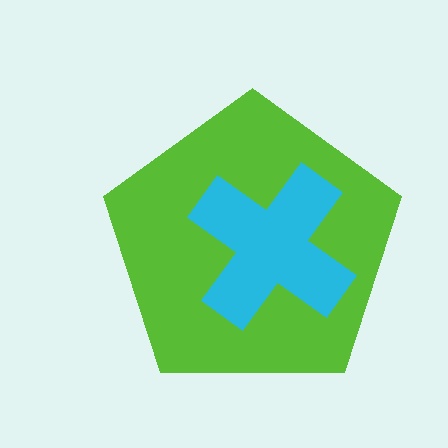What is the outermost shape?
The lime pentagon.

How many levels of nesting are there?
2.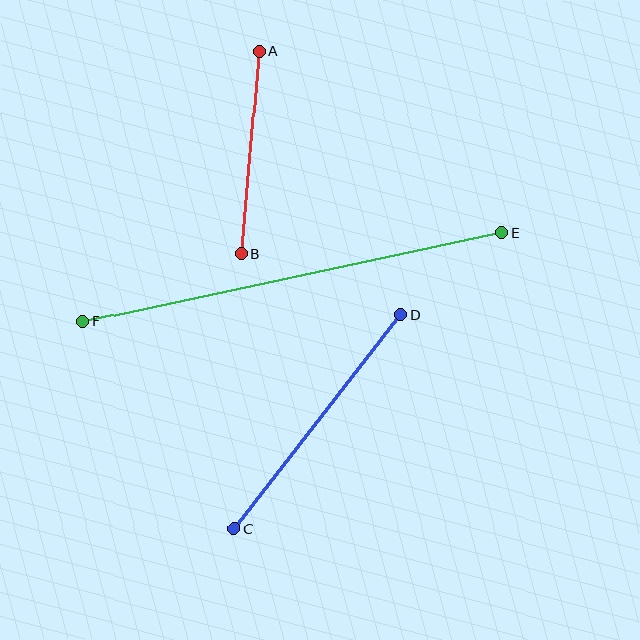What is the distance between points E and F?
The distance is approximately 428 pixels.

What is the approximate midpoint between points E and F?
The midpoint is at approximately (292, 277) pixels.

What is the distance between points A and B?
The distance is approximately 203 pixels.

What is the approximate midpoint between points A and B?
The midpoint is at approximately (250, 152) pixels.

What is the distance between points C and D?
The distance is approximately 271 pixels.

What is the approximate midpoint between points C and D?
The midpoint is at approximately (318, 422) pixels.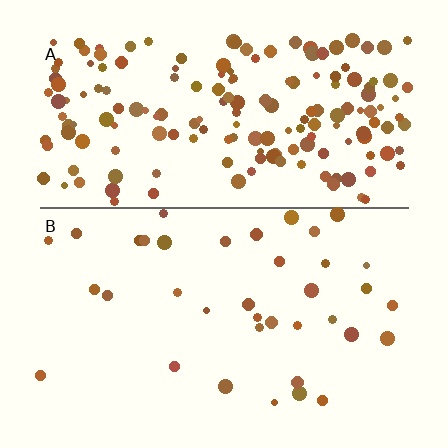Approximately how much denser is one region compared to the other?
Approximately 4.8× — region A over region B.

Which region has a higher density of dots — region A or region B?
A (the top).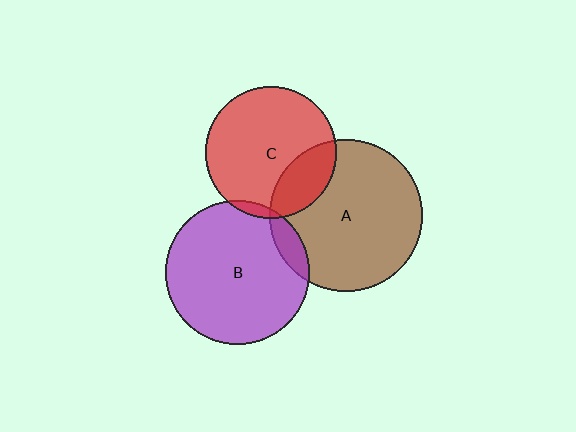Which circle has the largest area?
Circle A (brown).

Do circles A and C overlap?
Yes.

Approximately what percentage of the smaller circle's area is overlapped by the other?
Approximately 25%.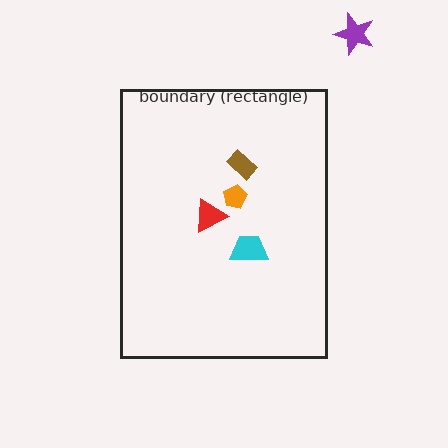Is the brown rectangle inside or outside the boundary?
Inside.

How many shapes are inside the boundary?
4 inside, 1 outside.